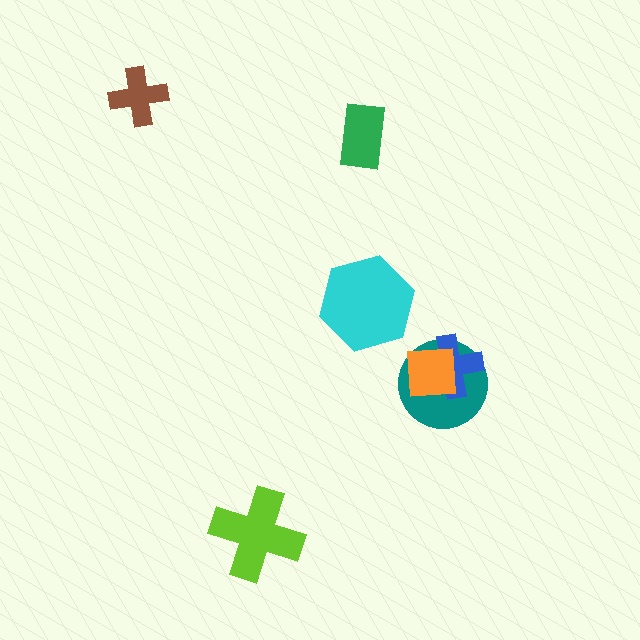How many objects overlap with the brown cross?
0 objects overlap with the brown cross.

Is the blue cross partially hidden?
Yes, it is partially covered by another shape.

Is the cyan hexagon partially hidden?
No, no other shape covers it.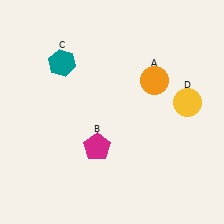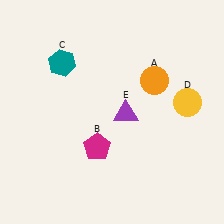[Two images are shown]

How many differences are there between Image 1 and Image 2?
There is 1 difference between the two images.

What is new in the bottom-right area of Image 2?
A purple triangle (E) was added in the bottom-right area of Image 2.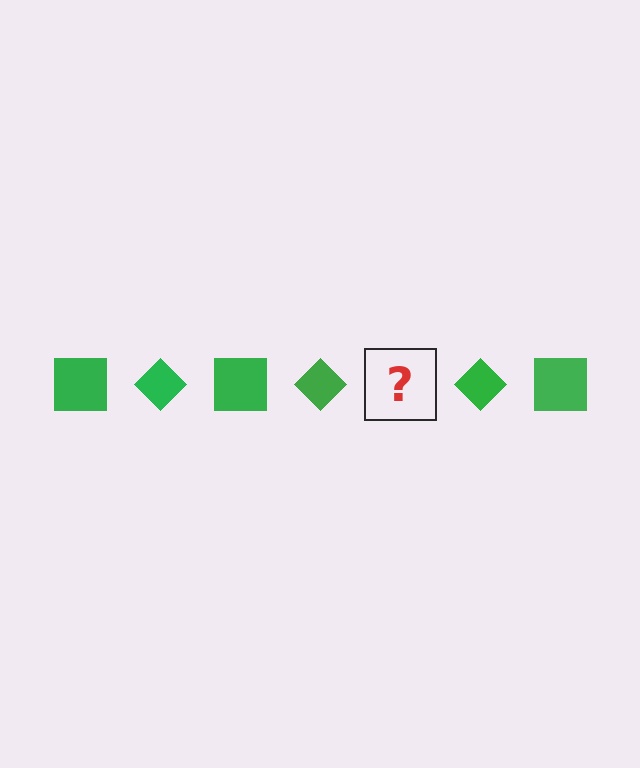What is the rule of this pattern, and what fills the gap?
The rule is that the pattern cycles through square, diamond shapes in green. The gap should be filled with a green square.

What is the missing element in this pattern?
The missing element is a green square.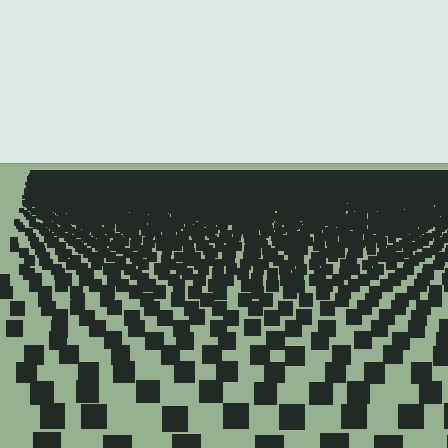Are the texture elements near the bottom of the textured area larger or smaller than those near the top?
Larger. Near the bottom, elements are closer to the viewer and appear at a bigger on-screen size.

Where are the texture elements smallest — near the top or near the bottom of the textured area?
Near the top.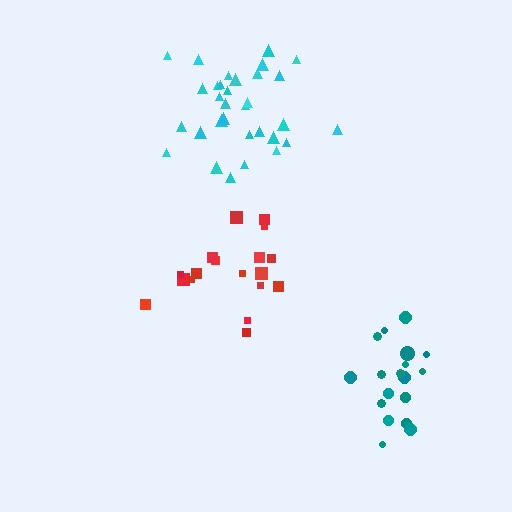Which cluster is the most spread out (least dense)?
Red.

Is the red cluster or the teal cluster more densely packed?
Teal.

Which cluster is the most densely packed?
Cyan.